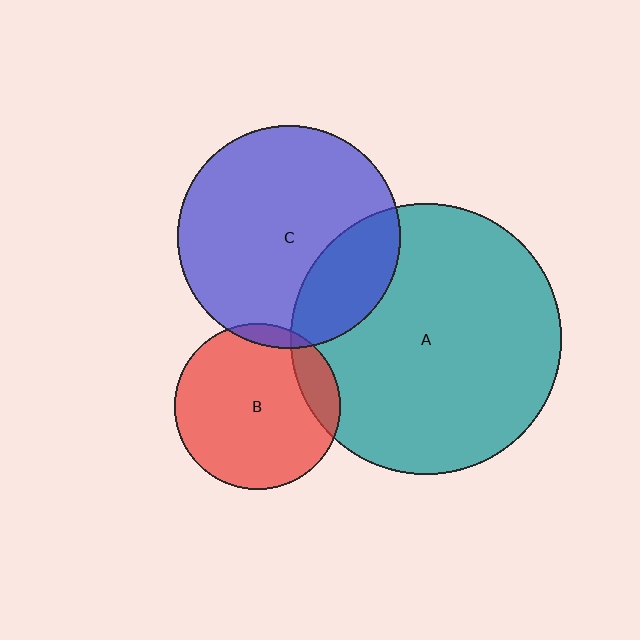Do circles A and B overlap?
Yes.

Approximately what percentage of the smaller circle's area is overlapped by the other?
Approximately 15%.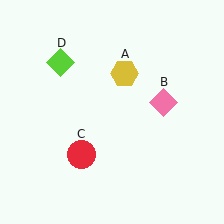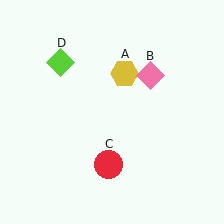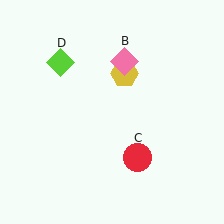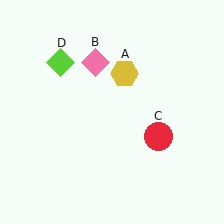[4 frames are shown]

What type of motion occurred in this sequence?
The pink diamond (object B), red circle (object C) rotated counterclockwise around the center of the scene.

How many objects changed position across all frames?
2 objects changed position: pink diamond (object B), red circle (object C).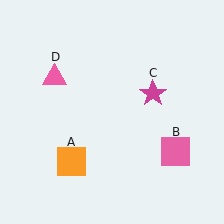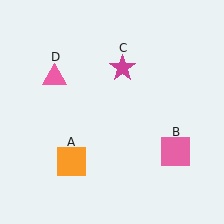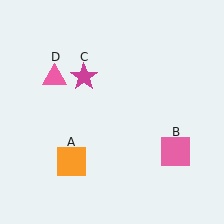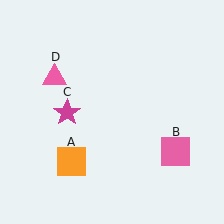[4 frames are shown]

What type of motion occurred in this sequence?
The magenta star (object C) rotated counterclockwise around the center of the scene.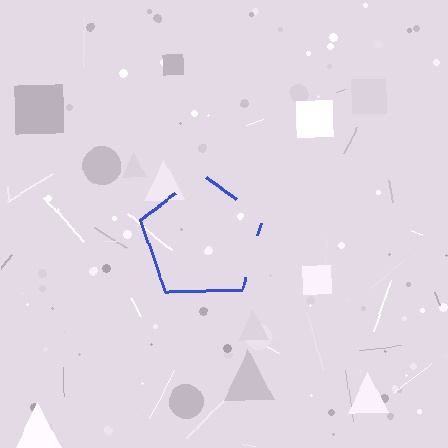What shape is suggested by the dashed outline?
The dashed outline suggests a pentagon.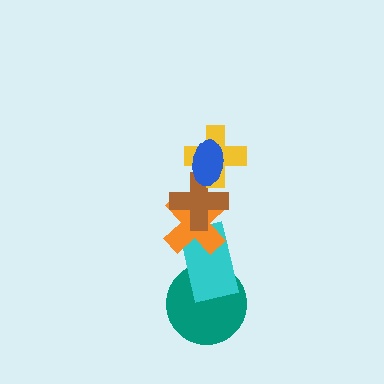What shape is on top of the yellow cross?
The blue ellipse is on top of the yellow cross.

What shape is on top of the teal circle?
The cyan rectangle is on top of the teal circle.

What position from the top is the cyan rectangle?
The cyan rectangle is 5th from the top.